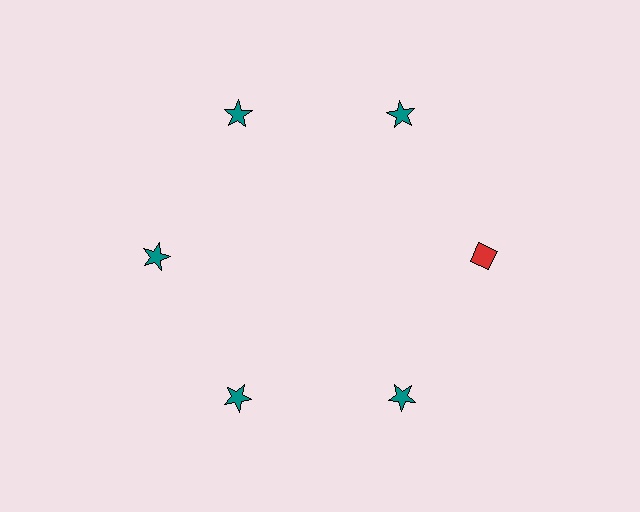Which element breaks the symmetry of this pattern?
The red diamond at roughly the 3 o'clock position breaks the symmetry. All other shapes are teal stars.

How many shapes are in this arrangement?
There are 6 shapes arranged in a ring pattern.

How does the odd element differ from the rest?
It differs in both color (red instead of teal) and shape (diamond instead of star).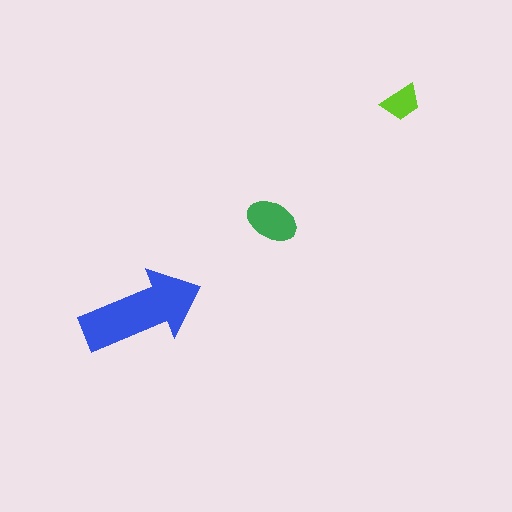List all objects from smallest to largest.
The lime trapezoid, the green ellipse, the blue arrow.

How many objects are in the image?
There are 3 objects in the image.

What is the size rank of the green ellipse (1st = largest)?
2nd.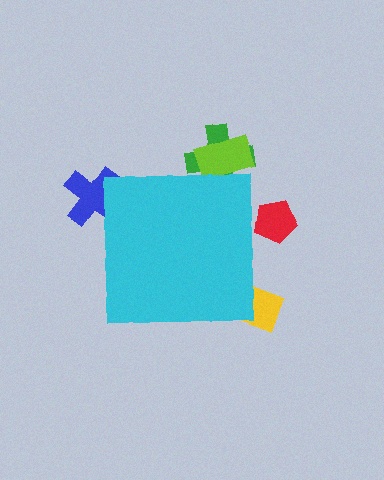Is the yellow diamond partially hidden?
Yes, the yellow diamond is partially hidden behind the cyan square.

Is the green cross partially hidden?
Yes, the green cross is partially hidden behind the cyan square.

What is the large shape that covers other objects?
A cyan square.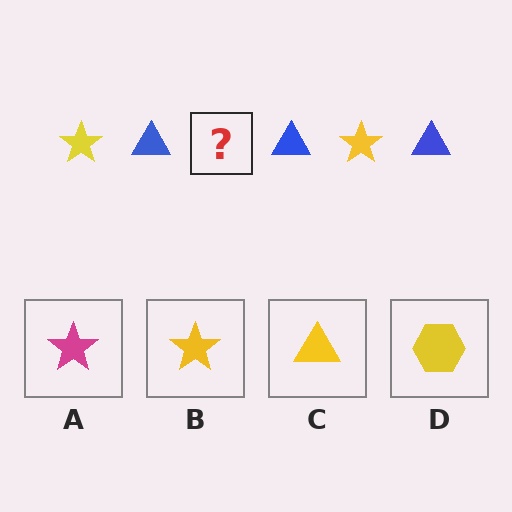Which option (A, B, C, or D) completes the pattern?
B.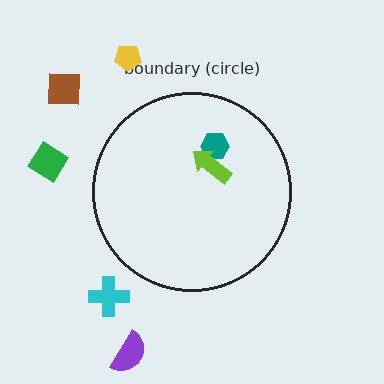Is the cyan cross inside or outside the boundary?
Outside.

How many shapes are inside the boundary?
2 inside, 5 outside.